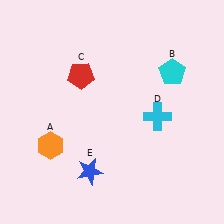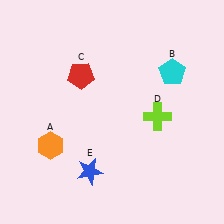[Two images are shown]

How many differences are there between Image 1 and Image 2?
There is 1 difference between the two images.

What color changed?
The cross (D) changed from cyan in Image 1 to lime in Image 2.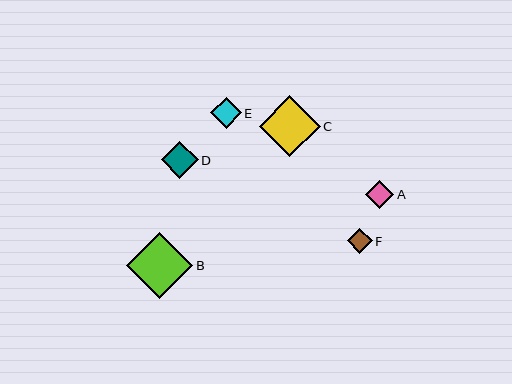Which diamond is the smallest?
Diamond F is the smallest with a size of approximately 25 pixels.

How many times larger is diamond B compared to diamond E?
Diamond B is approximately 2.2 times the size of diamond E.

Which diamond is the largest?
Diamond B is the largest with a size of approximately 66 pixels.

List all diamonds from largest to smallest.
From largest to smallest: B, C, D, E, A, F.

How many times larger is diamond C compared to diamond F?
Diamond C is approximately 2.4 times the size of diamond F.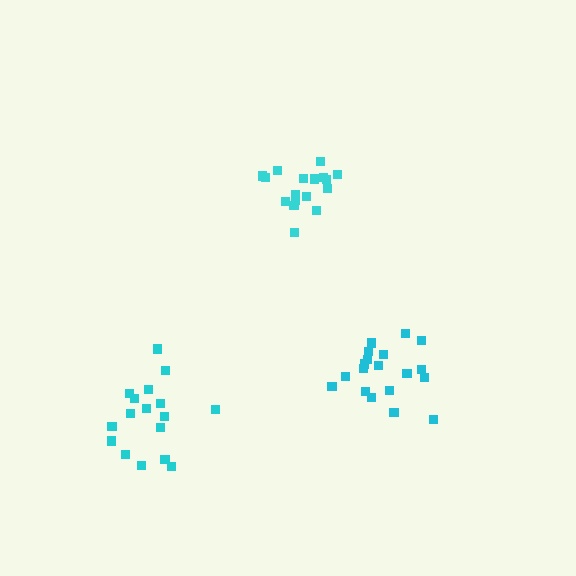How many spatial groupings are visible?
There are 3 spatial groupings.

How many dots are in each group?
Group 1: 19 dots, Group 2: 17 dots, Group 3: 17 dots (53 total).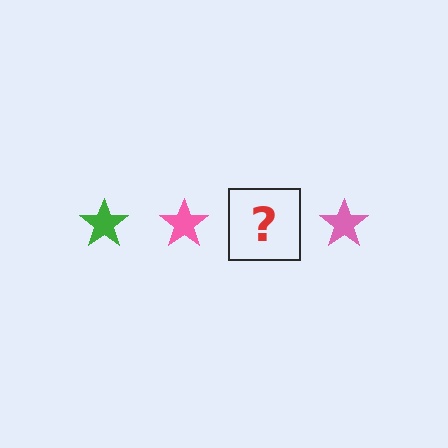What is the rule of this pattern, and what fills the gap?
The rule is that the pattern cycles through green, pink stars. The gap should be filled with a green star.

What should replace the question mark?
The question mark should be replaced with a green star.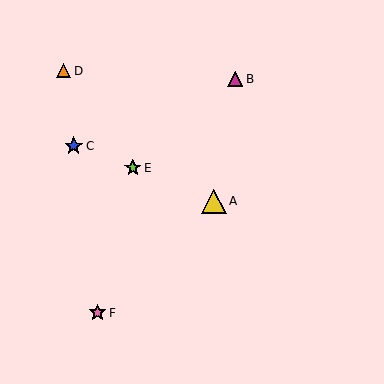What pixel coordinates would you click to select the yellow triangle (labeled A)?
Click at (214, 201) to select the yellow triangle A.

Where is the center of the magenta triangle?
The center of the magenta triangle is at (235, 79).